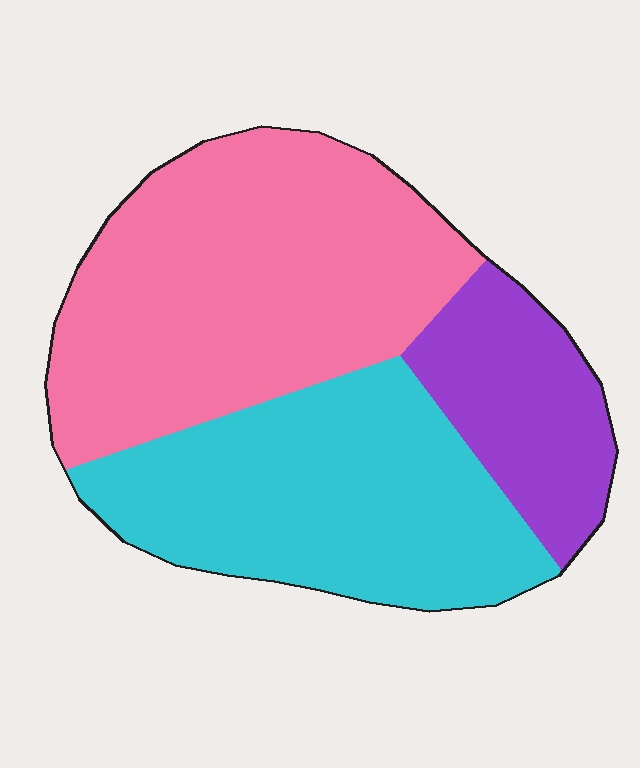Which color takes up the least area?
Purple, at roughly 15%.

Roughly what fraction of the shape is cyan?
Cyan takes up about three eighths (3/8) of the shape.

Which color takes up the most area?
Pink, at roughly 45%.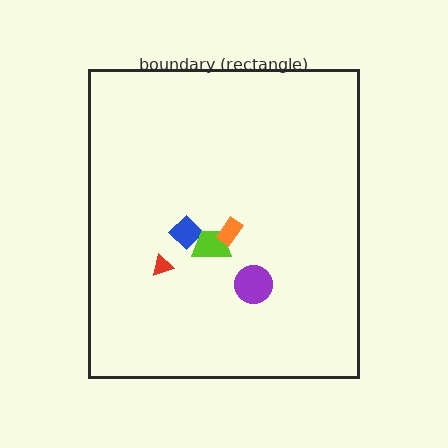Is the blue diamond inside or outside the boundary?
Inside.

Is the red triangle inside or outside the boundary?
Inside.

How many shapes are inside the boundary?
5 inside, 0 outside.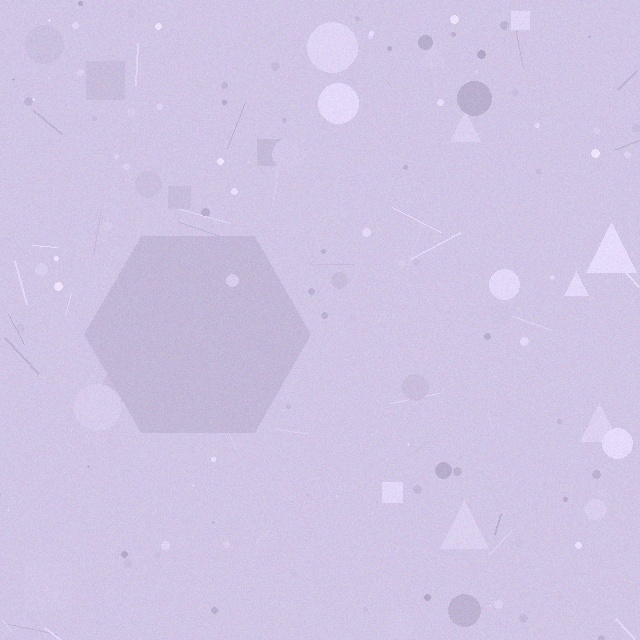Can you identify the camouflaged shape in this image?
The camouflaged shape is a hexagon.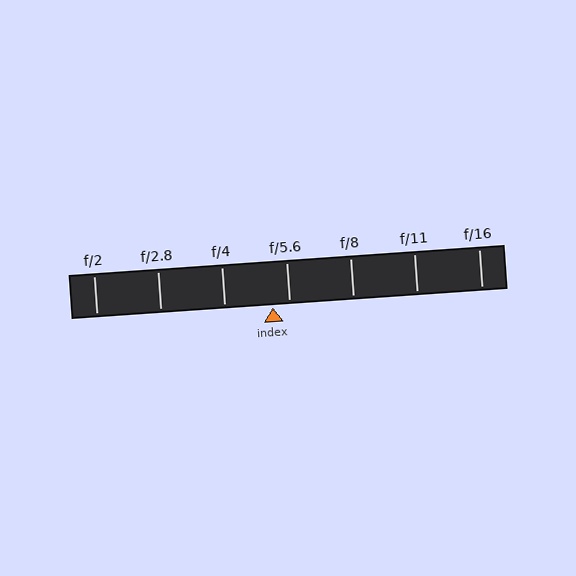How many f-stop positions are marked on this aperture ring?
There are 7 f-stop positions marked.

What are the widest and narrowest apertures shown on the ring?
The widest aperture shown is f/2 and the narrowest is f/16.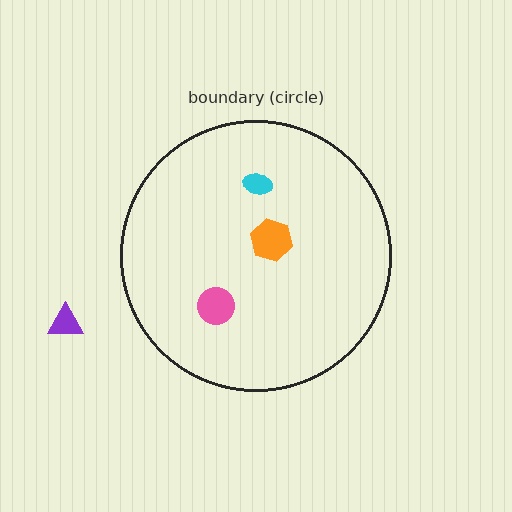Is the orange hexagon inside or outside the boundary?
Inside.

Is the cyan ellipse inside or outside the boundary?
Inside.